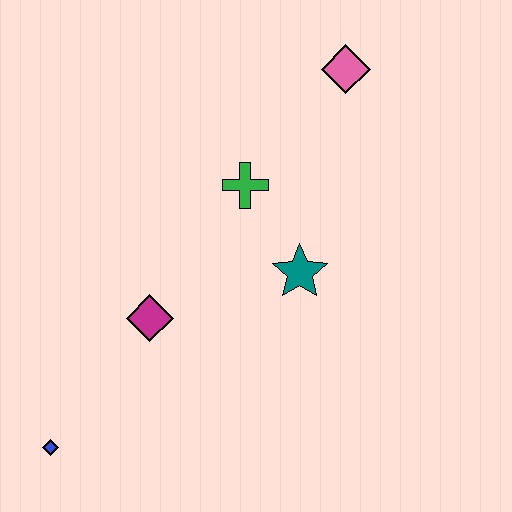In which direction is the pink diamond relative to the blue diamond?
The pink diamond is above the blue diamond.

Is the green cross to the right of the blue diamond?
Yes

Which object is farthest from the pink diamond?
The blue diamond is farthest from the pink diamond.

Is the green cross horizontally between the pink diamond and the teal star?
No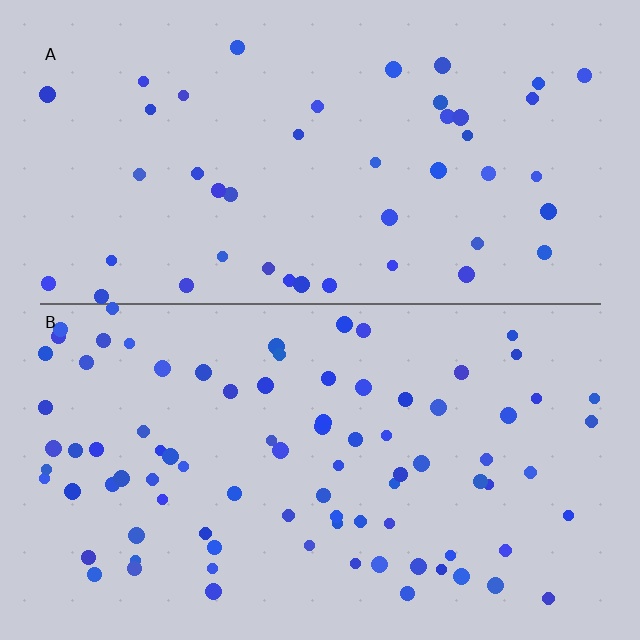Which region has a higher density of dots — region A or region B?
B (the bottom).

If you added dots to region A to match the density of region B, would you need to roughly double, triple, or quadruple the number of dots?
Approximately double.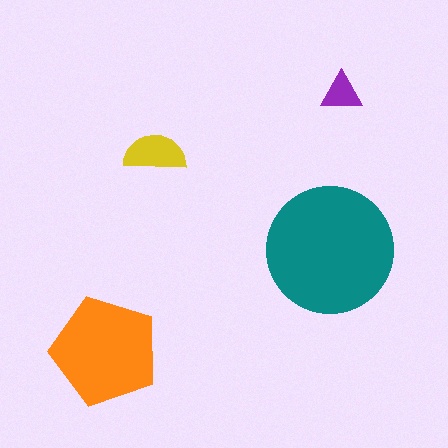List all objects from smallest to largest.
The purple triangle, the yellow semicircle, the orange pentagon, the teal circle.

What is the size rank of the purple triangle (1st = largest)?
4th.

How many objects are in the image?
There are 4 objects in the image.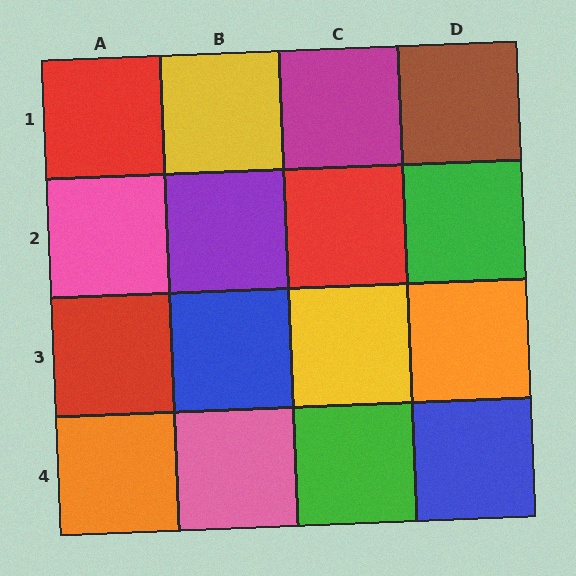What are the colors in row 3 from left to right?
Red, blue, yellow, orange.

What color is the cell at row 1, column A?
Red.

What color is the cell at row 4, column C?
Green.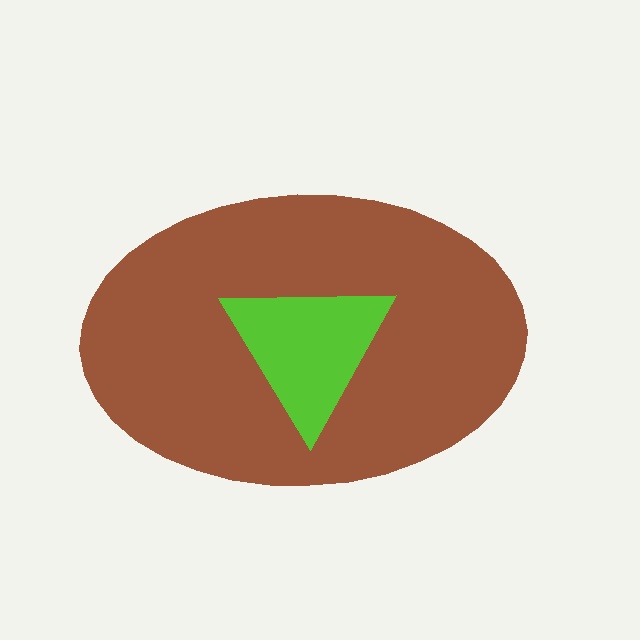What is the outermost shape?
The brown ellipse.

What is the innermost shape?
The lime triangle.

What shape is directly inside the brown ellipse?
The lime triangle.